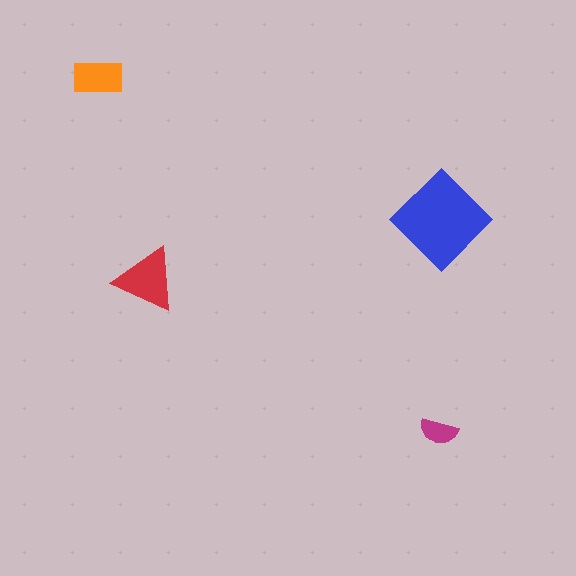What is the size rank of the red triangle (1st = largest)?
2nd.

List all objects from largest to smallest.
The blue diamond, the red triangle, the orange rectangle, the magenta semicircle.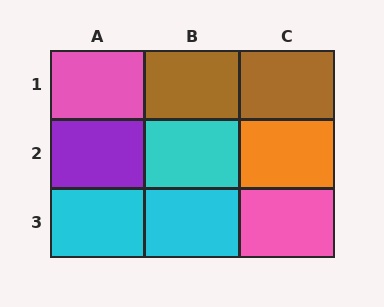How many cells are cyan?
3 cells are cyan.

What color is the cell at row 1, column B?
Brown.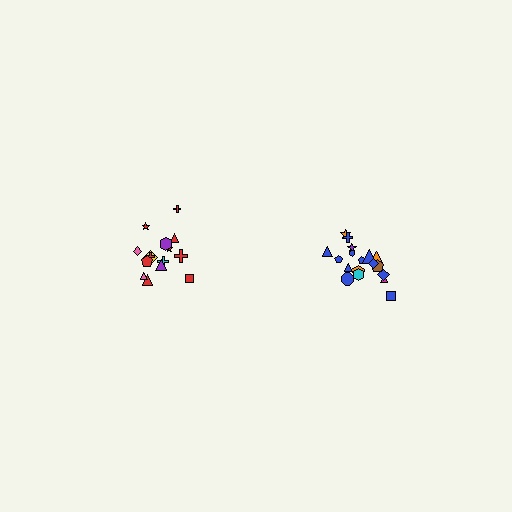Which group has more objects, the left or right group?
The right group.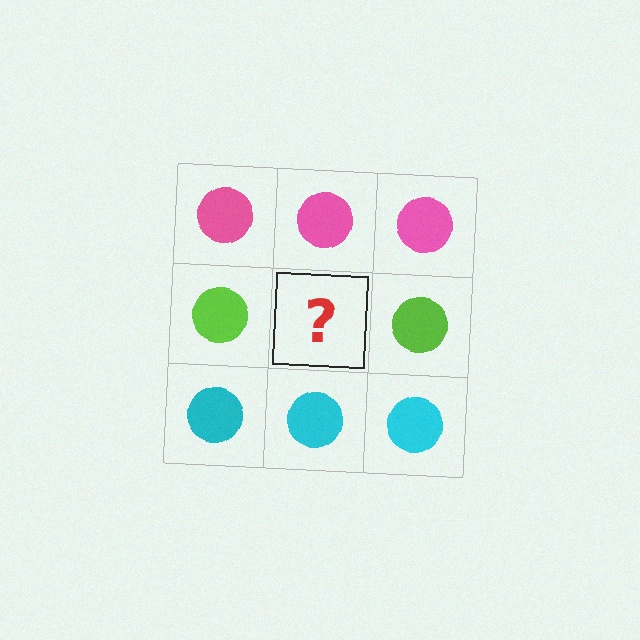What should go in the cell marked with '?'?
The missing cell should contain a lime circle.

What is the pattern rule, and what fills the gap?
The rule is that each row has a consistent color. The gap should be filled with a lime circle.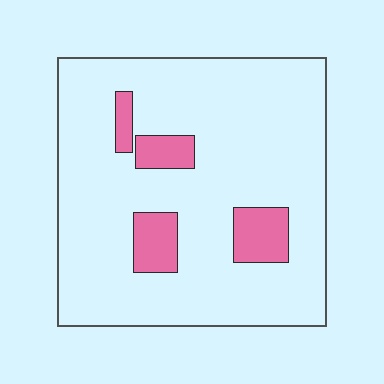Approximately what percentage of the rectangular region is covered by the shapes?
Approximately 10%.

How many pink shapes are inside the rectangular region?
4.